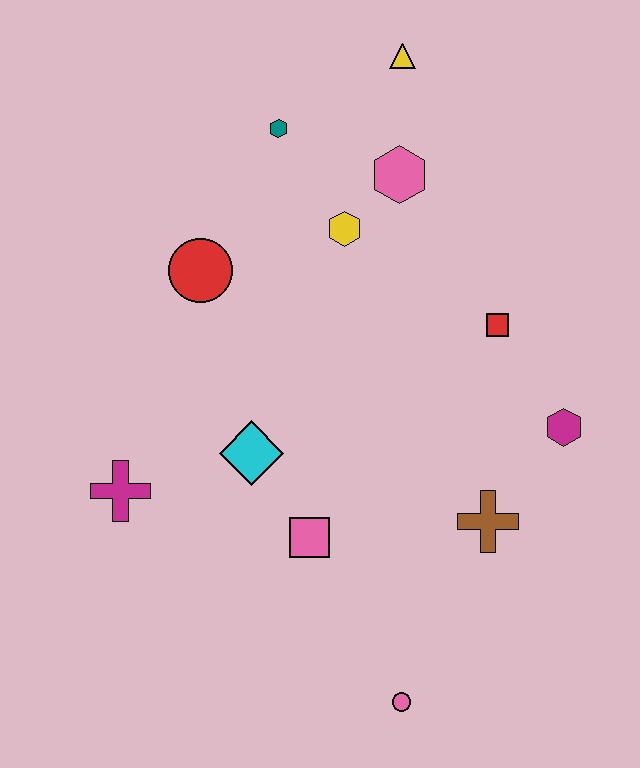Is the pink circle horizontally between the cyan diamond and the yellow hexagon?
No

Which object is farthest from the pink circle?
The yellow triangle is farthest from the pink circle.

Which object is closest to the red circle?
The yellow hexagon is closest to the red circle.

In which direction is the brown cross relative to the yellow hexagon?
The brown cross is below the yellow hexagon.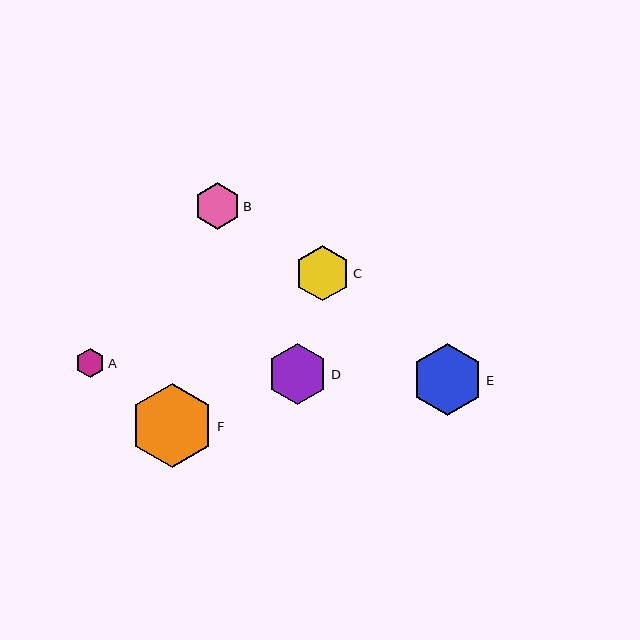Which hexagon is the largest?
Hexagon F is the largest with a size of approximately 84 pixels.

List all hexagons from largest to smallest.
From largest to smallest: F, E, D, C, B, A.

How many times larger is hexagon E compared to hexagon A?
Hexagon E is approximately 2.5 times the size of hexagon A.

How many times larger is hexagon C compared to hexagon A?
Hexagon C is approximately 1.9 times the size of hexagon A.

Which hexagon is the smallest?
Hexagon A is the smallest with a size of approximately 29 pixels.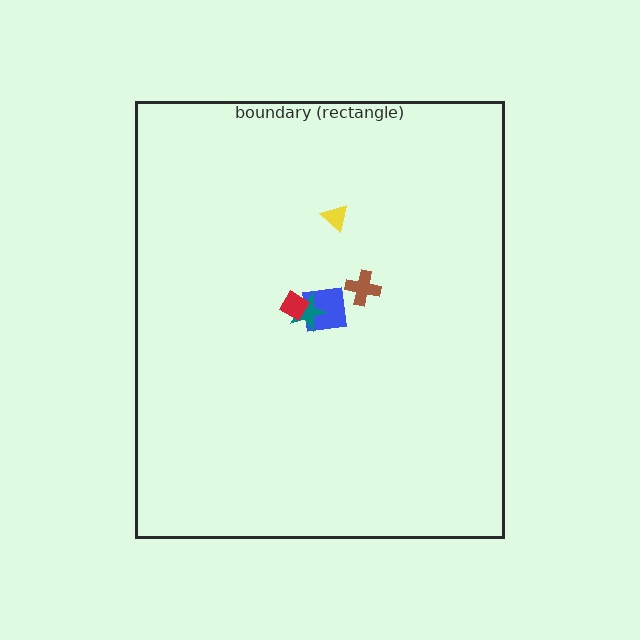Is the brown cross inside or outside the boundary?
Inside.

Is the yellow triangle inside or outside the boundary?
Inside.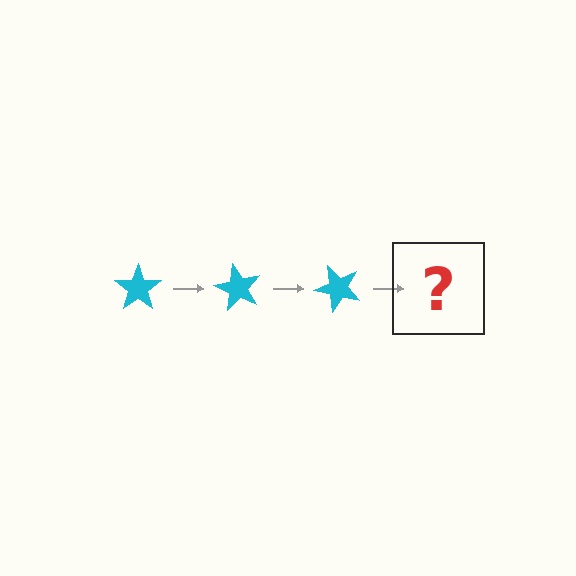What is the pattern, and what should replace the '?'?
The pattern is that the star rotates 60 degrees each step. The '?' should be a cyan star rotated 180 degrees.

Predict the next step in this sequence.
The next step is a cyan star rotated 180 degrees.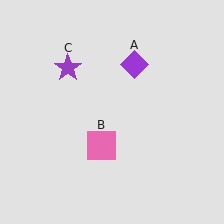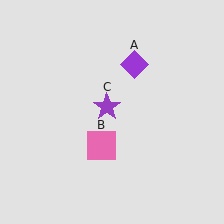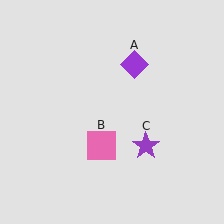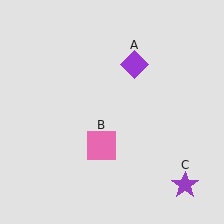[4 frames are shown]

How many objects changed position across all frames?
1 object changed position: purple star (object C).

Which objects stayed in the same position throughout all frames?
Purple diamond (object A) and pink square (object B) remained stationary.